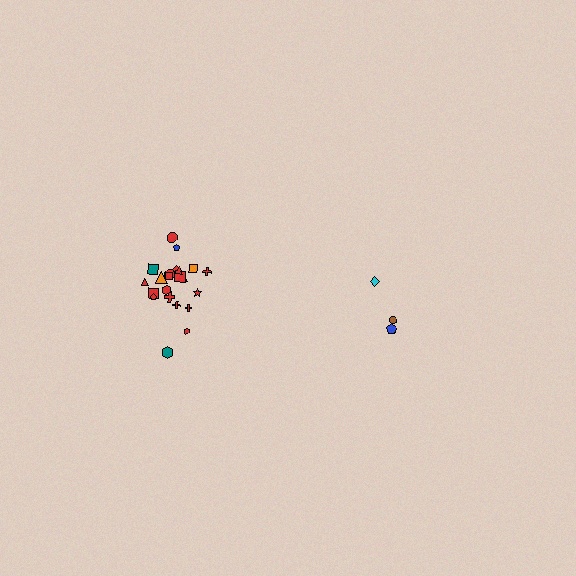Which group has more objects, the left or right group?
The left group.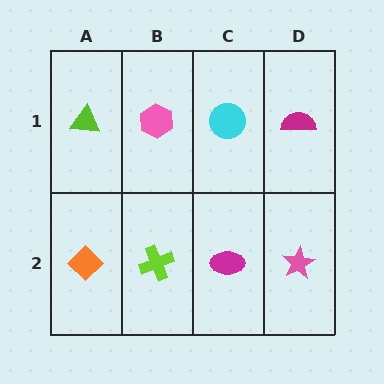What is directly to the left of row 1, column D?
A cyan circle.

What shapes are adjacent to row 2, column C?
A cyan circle (row 1, column C), a lime cross (row 2, column B), a pink star (row 2, column D).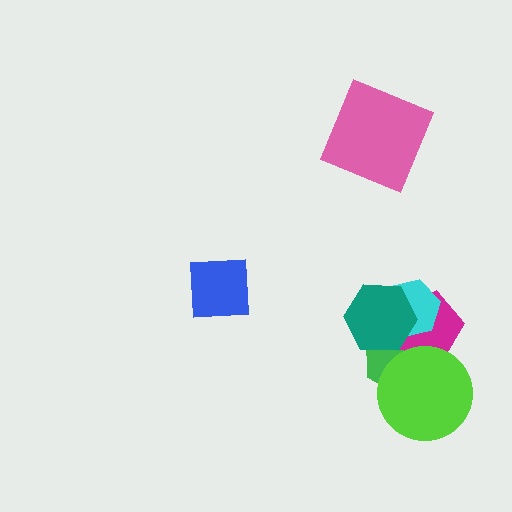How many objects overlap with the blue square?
0 objects overlap with the blue square.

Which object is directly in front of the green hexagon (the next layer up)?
The magenta pentagon is directly in front of the green hexagon.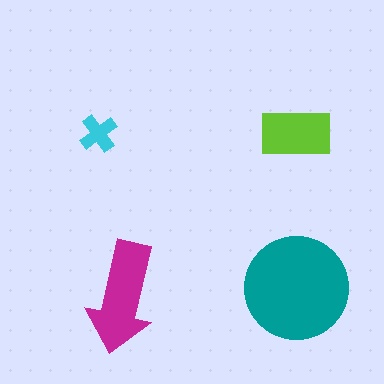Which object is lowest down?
The magenta arrow is bottommost.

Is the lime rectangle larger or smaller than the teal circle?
Smaller.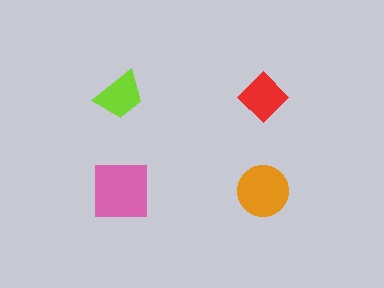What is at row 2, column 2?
An orange circle.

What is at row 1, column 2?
A red diamond.